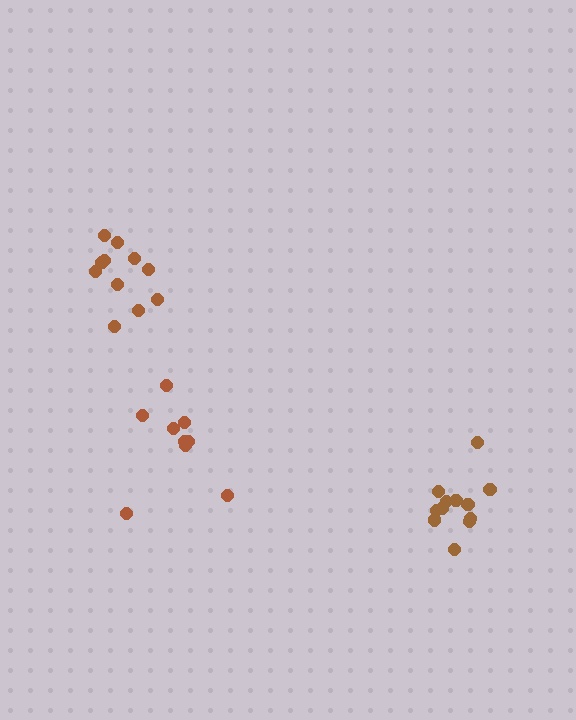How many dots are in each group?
Group 1: 11 dots, Group 2: 9 dots, Group 3: 12 dots (32 total).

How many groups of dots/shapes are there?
There are 3 groups.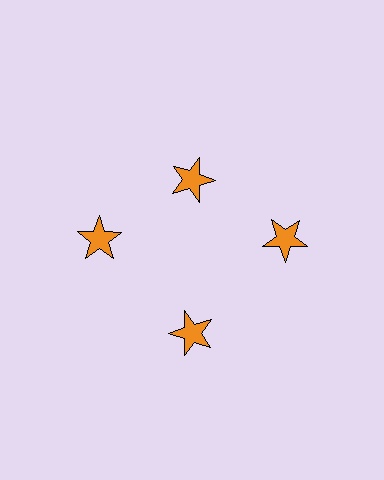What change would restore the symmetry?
The symmetry would be restored by moving it outward, back onto the ring so that all 4 stars sit at equal angles and equal distance from the center.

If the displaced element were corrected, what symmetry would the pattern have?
It would have 4-fold rotational symmetry — the pattern would map onto itself every 90 degrees.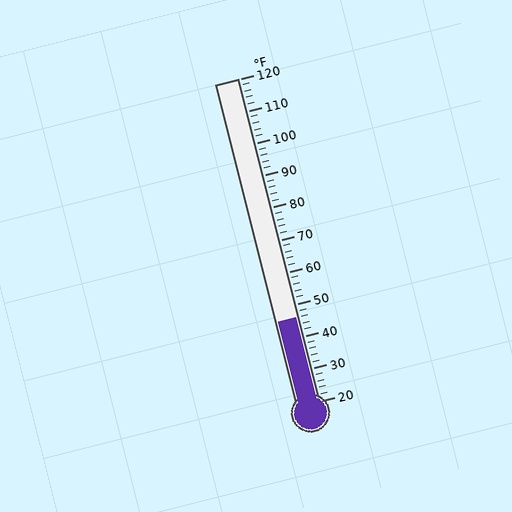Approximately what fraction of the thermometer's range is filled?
The thermometer is filled to approximately 25% of its range.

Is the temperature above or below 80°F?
The temperature is below 80°F.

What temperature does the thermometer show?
The thermometer shows approximately 46°F.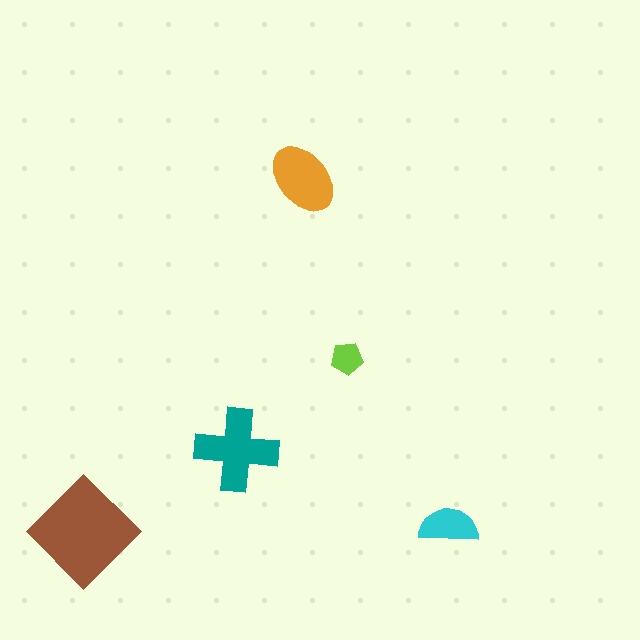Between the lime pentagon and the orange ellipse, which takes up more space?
The orange ellipse.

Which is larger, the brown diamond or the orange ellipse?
The brown diamond.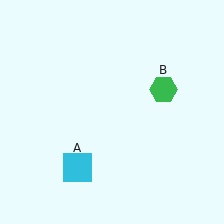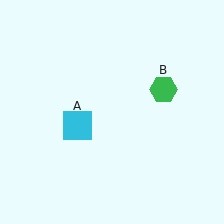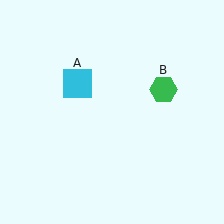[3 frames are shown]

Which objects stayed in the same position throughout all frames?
Green hexagon (object B) remained stationary.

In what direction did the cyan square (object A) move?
The cyan square (object A) moved up.